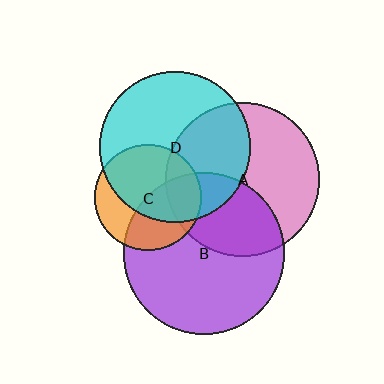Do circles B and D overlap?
Yes.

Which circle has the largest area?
Circle B (purple).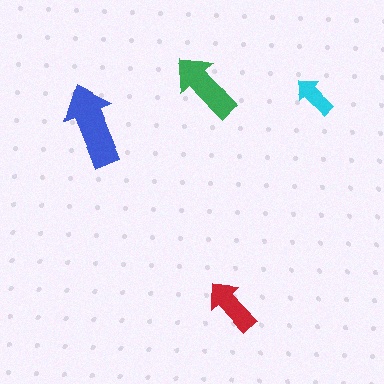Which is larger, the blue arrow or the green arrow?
The blue one.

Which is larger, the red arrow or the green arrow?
The green one.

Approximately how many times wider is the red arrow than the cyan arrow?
About 1.5 times wider.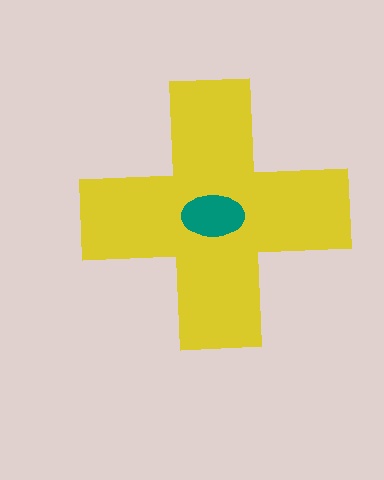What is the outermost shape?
The yellow cross.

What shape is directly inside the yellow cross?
The teal ellipse.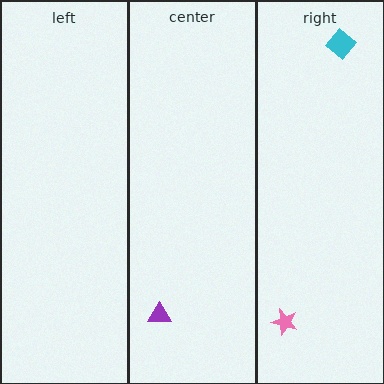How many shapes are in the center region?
1.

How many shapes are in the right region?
2.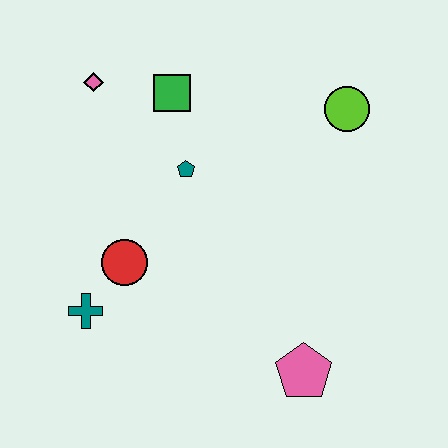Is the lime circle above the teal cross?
Yes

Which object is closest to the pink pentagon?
The red circle is closest to the pink pentagon.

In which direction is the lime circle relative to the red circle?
The lime circle is to the right of the red circle.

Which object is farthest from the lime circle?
The teal cross is farthest from the lime circle.